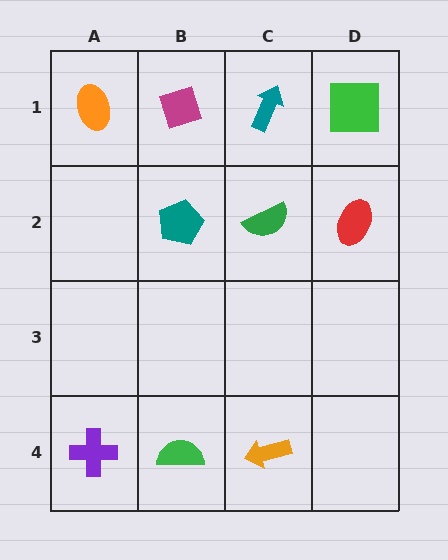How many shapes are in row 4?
3 shapes.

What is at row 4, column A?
A purple cross.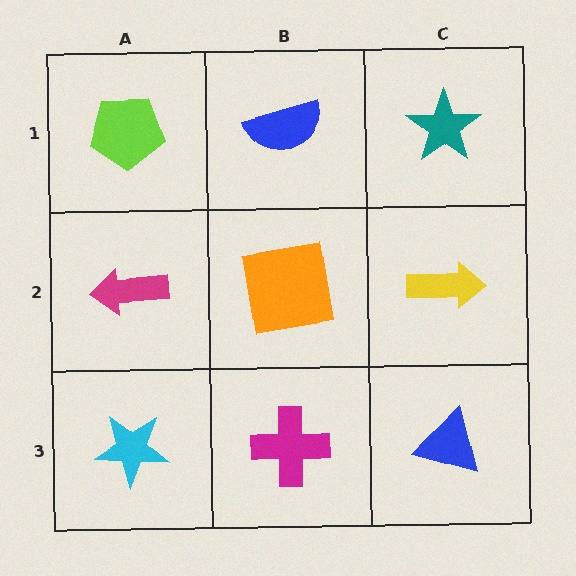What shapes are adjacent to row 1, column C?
A yellow arrow (row 2, column C), a blue semicircle (row 1, column B).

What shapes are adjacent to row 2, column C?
A teal star (row 1, column C), a blue triangle (row 3, column C), an orange square (row 2, column B).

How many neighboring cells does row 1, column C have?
2.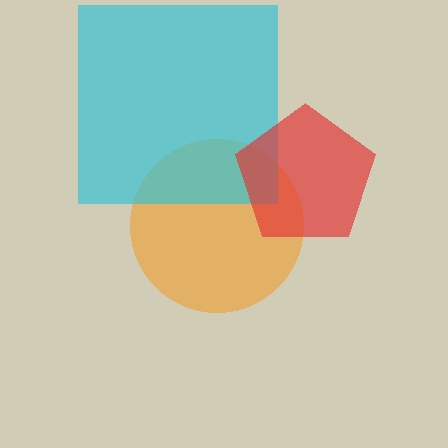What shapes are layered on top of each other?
The layered shapes are: an orange circle, a cyan square, a red pentagon.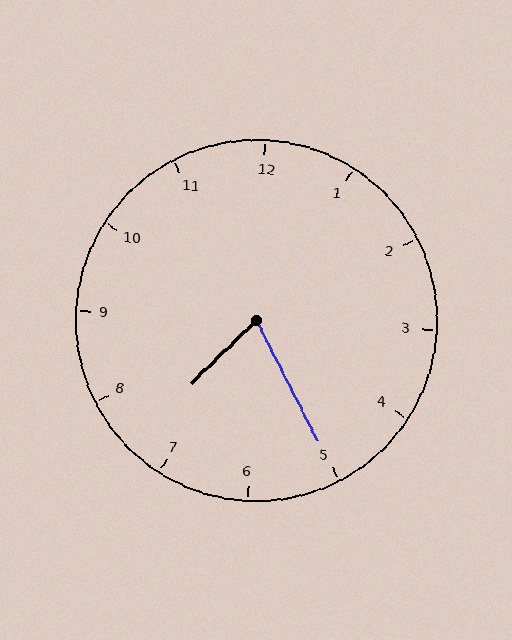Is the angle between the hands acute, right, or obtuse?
It is acute.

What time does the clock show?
7:25.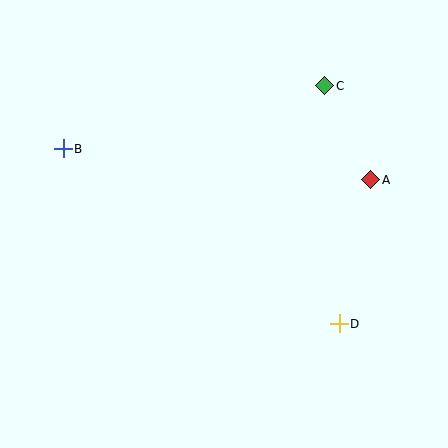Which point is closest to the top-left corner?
Point B is closest to the top-left corner.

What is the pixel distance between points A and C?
The distance between A and C is 105 pixels.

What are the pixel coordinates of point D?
Point D is at (339, 324).